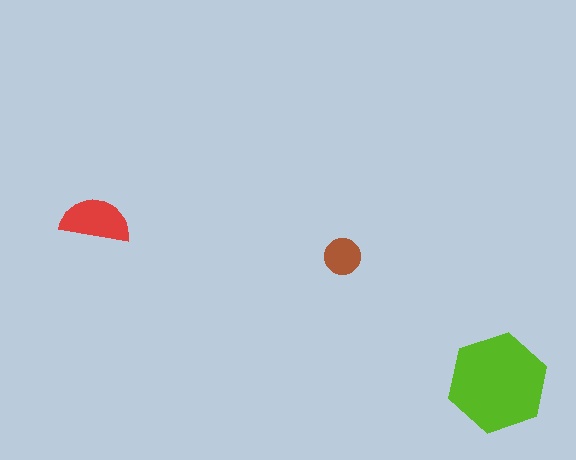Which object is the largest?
The lime hexagon.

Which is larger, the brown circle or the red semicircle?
The red semicircle.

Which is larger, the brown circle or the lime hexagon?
The lime hexagon.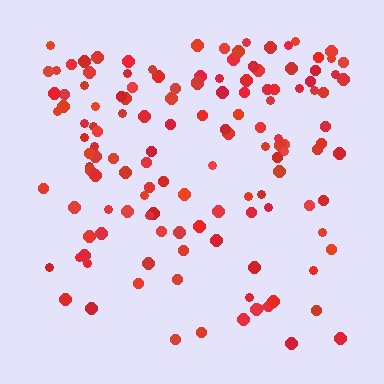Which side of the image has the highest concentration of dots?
The top.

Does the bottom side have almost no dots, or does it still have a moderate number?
Still a moderate number, just noticeably fewer than the top.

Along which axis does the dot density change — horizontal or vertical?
Vertical.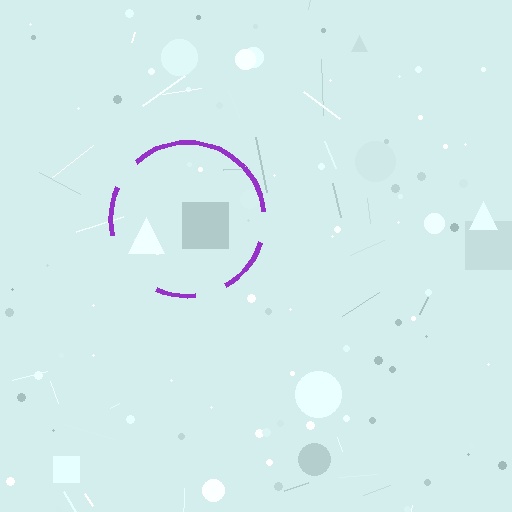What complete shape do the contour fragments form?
The contour fragments form a circle.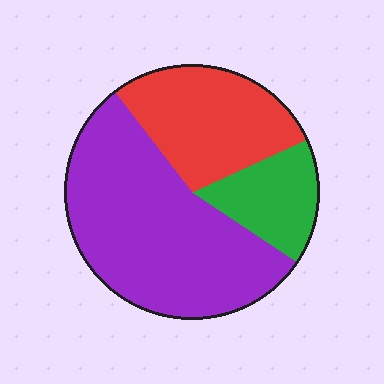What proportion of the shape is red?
Red covers about 30% of the shape.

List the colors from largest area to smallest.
From largest to smallest: purple, red, green.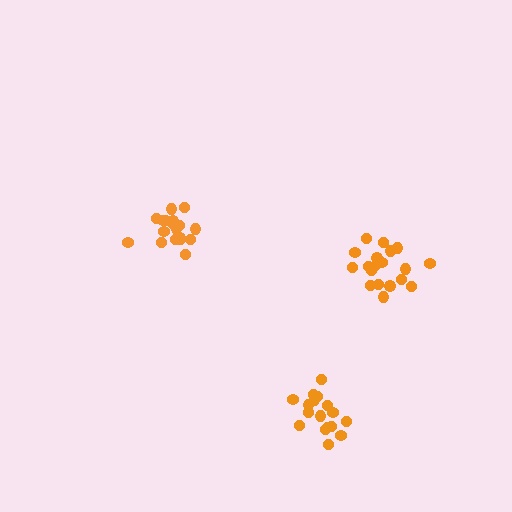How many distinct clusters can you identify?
There are 3 distinct clusters.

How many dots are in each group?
Group 1: 19 dots, Group 2: 18 dots, Group 3: 17 dots (54 total).